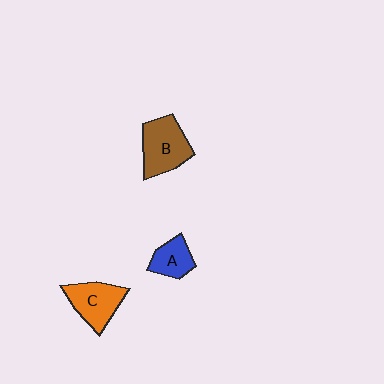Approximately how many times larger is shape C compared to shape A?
Approximately 1.5 times.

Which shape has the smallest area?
Shape A (blue).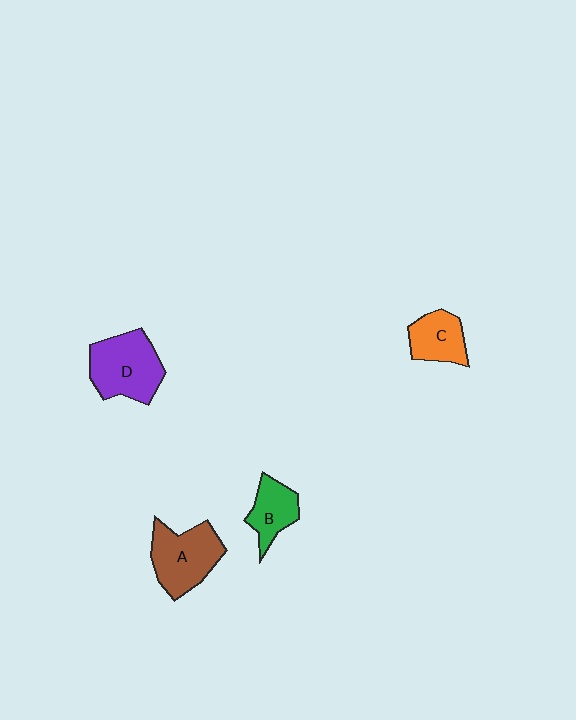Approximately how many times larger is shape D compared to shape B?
Approximately 1.7 times.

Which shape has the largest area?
Shape D (purple).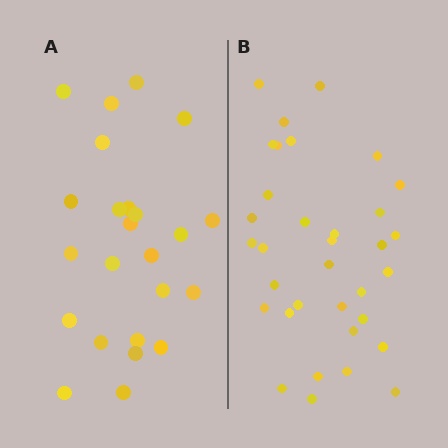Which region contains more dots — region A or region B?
Region B (the right region) has more dots.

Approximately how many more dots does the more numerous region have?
Region B has roughly 10 or so more dots than region A.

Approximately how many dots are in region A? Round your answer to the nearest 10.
About 20 dots. (The exact count is 24, which rounds to 20.)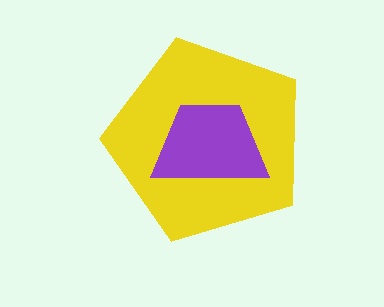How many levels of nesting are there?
2.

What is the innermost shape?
The purple trapezoid.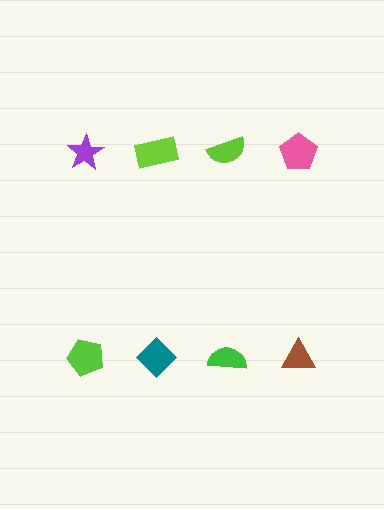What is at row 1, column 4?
A pink pentagon.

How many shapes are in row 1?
4 shapes.